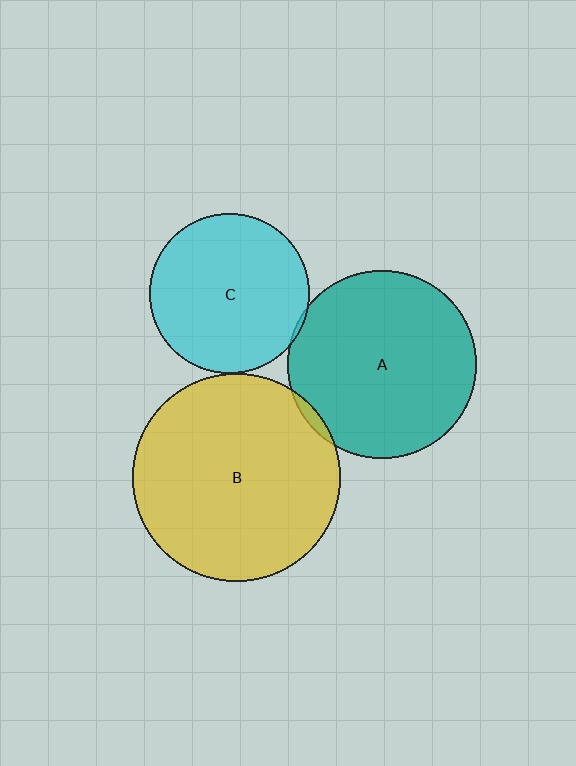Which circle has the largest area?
Circle B (yellow).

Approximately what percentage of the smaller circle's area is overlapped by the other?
Approximately 5%.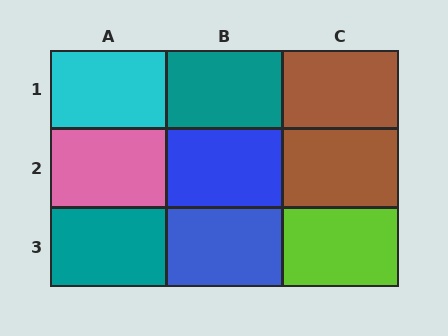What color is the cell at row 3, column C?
Lime.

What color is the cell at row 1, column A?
Cyan.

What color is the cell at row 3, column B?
Blue.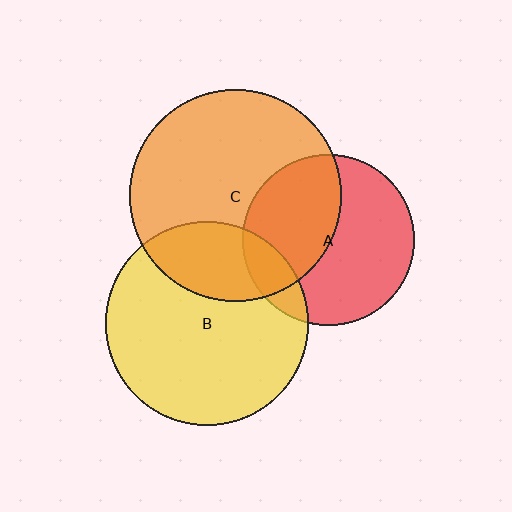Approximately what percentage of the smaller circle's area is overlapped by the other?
Approximately 45%.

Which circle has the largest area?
Circle C (orange).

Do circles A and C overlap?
Yes.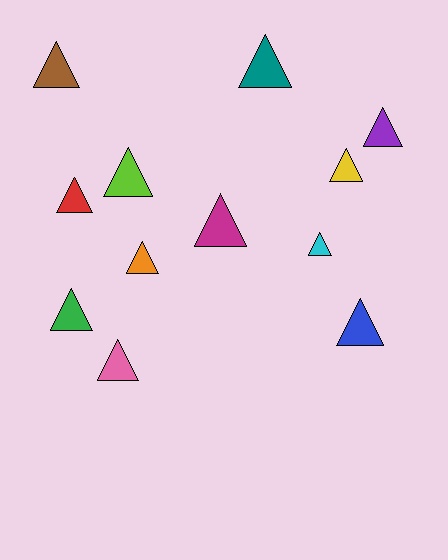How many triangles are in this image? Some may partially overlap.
There are 12 triangles.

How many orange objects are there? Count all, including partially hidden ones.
There is 1 orange object.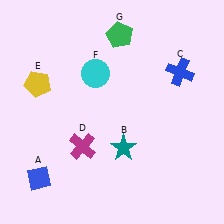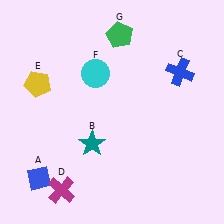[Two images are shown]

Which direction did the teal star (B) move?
The teal star (B) moved left.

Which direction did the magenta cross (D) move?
The magenta cross (D) moved down.